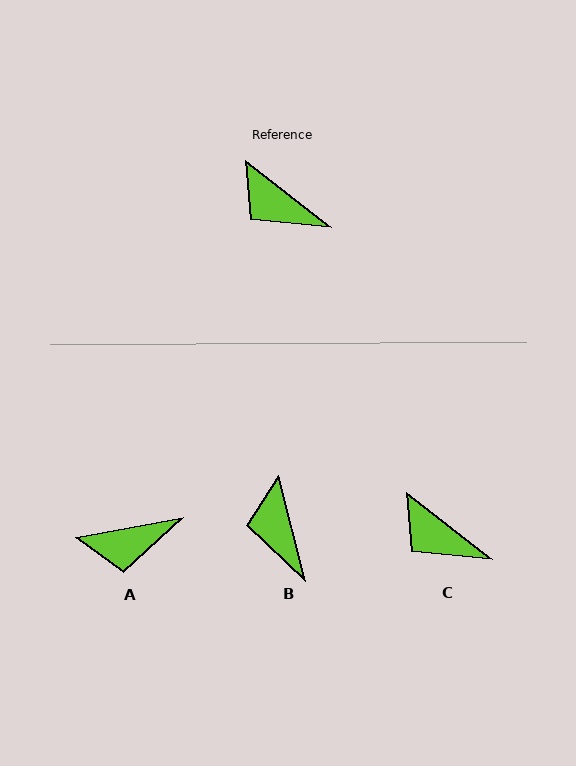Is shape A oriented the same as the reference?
No, it is off by about 48 degrees.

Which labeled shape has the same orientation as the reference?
C.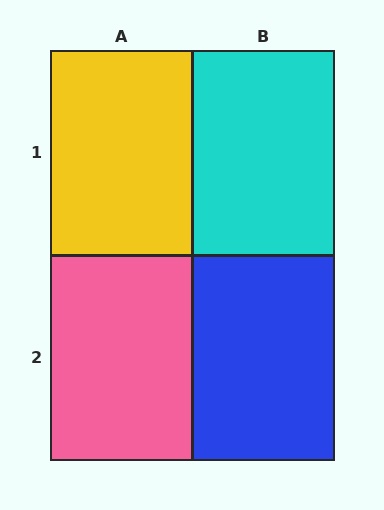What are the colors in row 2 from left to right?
Pink, blue.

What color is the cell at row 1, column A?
Yellow.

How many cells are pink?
1 cell is pink.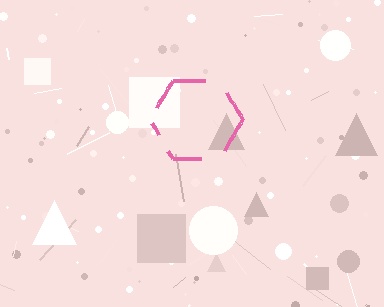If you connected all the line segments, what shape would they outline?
They would outline a hexagon.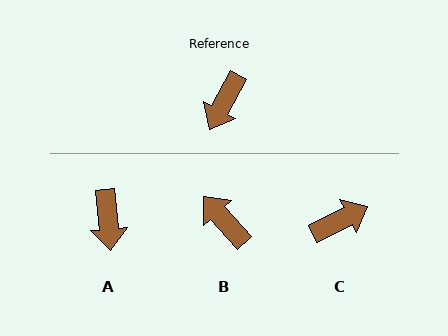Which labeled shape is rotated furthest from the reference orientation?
C, about 145 degrees away.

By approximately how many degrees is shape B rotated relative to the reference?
Approximately 110 degrees clockwise.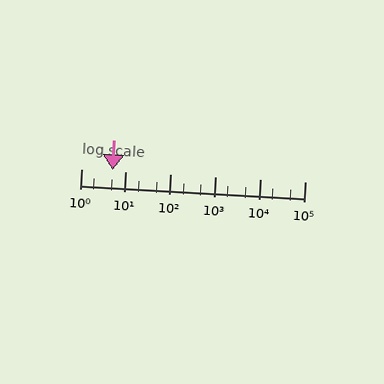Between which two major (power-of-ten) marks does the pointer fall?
The pointer is between 1 and 10.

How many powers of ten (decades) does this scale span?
The scale spans 5 decades, from 1 to 100000.